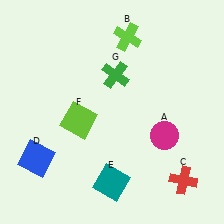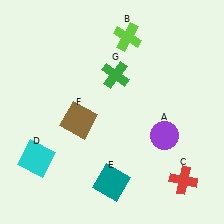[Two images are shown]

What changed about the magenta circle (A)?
In Image 1, A is magenta. In Image 2, it changed to purple.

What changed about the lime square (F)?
In Image 1, F is lime. In Image 2, it changed to brown.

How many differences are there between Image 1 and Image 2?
There are 3 differences between the two images.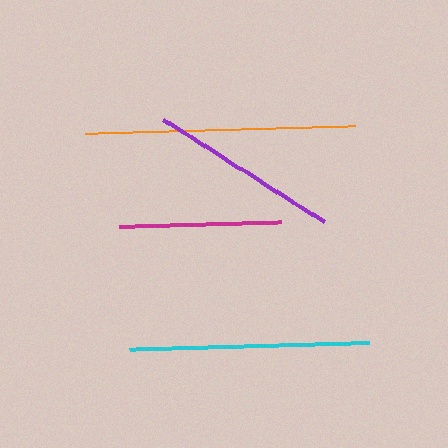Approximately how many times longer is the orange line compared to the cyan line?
The orange line is approximately 1.1 times the length of the cyan line.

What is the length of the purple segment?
The purple segment is approximately 191 pixels long.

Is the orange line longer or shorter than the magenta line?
The orange line is longer than the magenta line.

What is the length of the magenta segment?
The magenta segment is approximately 162 pixels long.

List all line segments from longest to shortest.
From longest to shortest: orange, cyan, purple, magenta.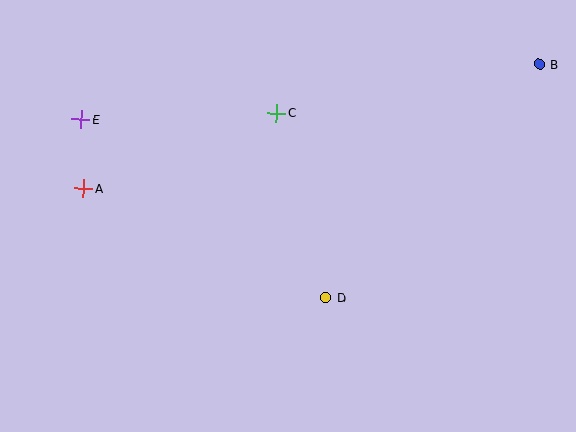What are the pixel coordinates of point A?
Point A is at (84, 188).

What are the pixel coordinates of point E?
Point E is at (81, 120).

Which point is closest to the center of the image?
Point D at (326, 298) is closest to the center.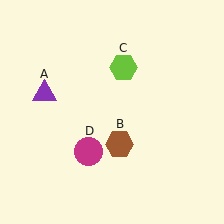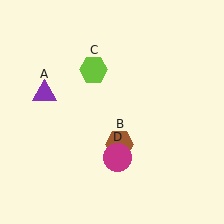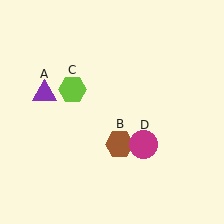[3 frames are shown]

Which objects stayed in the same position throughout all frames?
Purple triangle (object A) and brown hexagon (object B) remained stationary.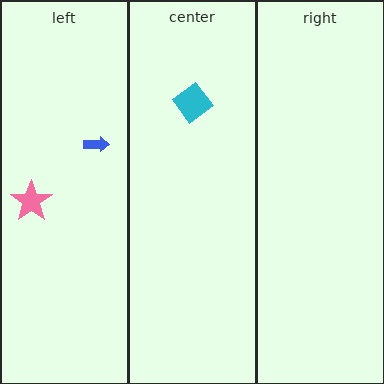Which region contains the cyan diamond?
The center region.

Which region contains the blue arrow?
The left region.